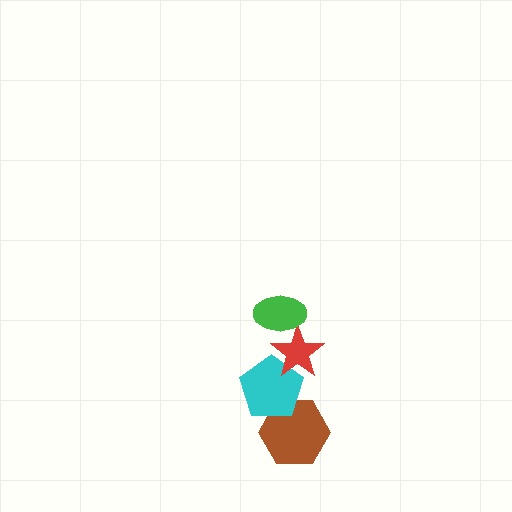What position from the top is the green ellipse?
The green ellipse is 1st from the top.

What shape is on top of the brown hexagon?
The cyan pentagon is on top of the brown hexagon.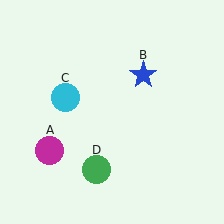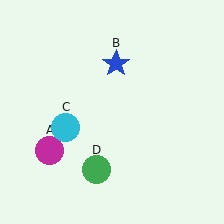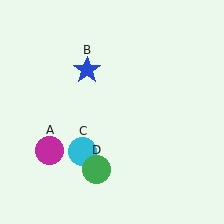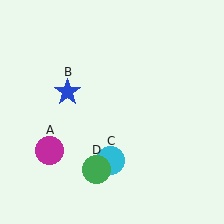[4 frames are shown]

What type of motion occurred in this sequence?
The blue star (object B), cyan circle (object C) rotated counterclockwise around the center of the scene.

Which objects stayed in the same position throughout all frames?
Magenta circle (object A) and green circle (object D) remained stationary.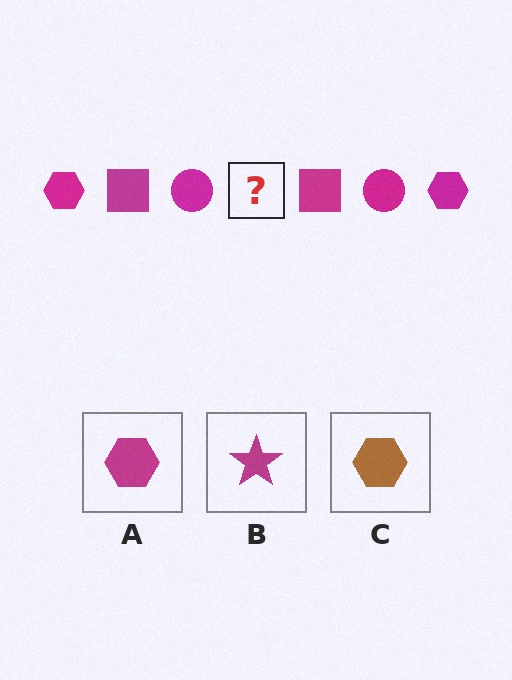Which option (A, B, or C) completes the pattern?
A.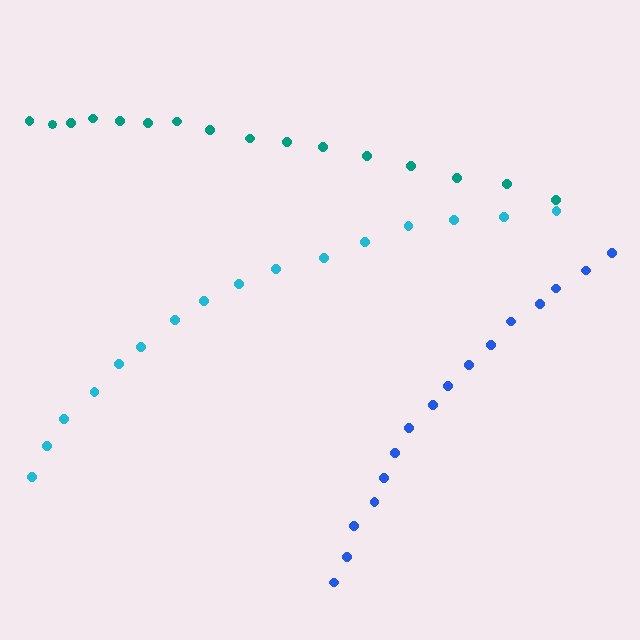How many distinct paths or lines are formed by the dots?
There are 3 distinct paths.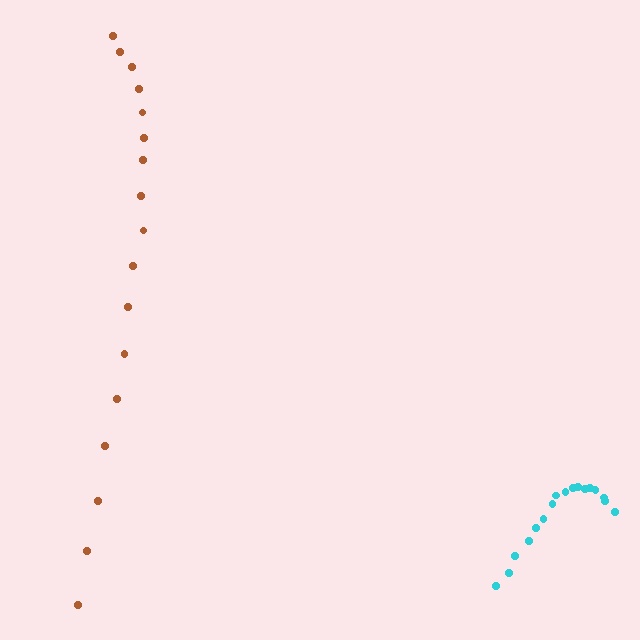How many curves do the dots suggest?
There are 2 distinct paths.